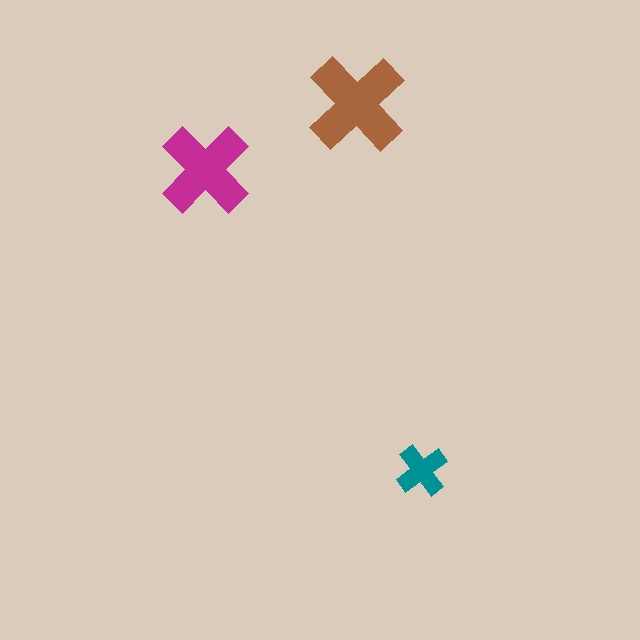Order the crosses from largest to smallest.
the brown one, the magenta one, the teal one.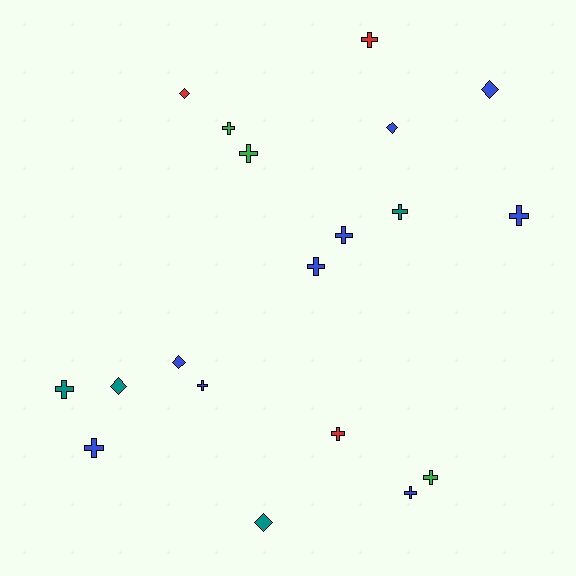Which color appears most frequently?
Blue, with 9 objects.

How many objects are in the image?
There are 19 objects.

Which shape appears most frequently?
Cross, with 13 objects.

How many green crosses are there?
There are 3 green crosses.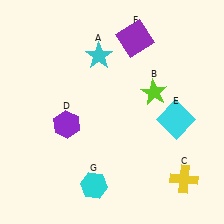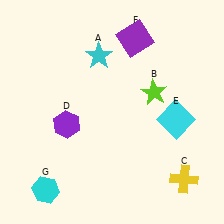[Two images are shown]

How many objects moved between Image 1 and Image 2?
1 object moved between the two images.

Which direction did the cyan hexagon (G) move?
The cyan hexagon (G) moved left.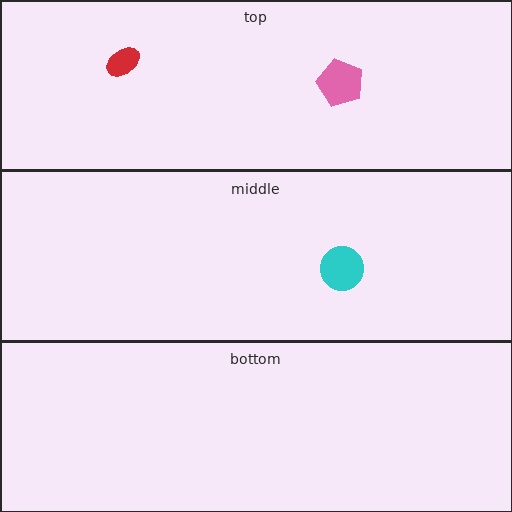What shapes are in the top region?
The pink pentagon, the red ellipse.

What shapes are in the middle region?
The cyan circle.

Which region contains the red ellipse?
The top region.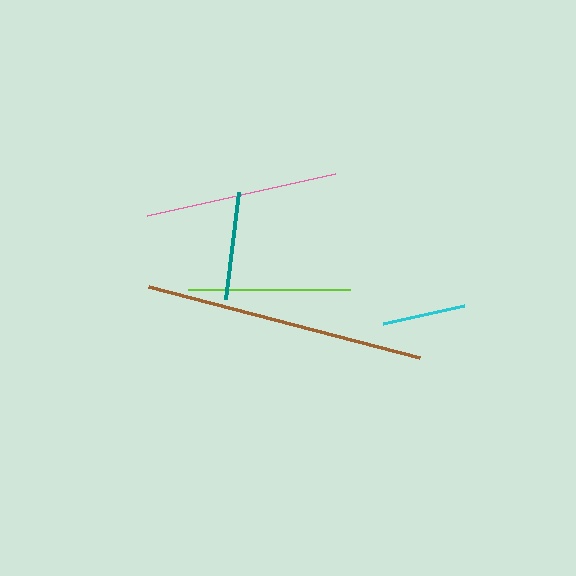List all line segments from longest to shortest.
From longest to shortest: brown, pink, lime, teal, cyan.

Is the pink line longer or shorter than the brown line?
The brown line is longer than the pink line.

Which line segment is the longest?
The brown line is the longest at approximately 279 pixels.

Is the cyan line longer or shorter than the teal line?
The teal line is longer than the cyan line.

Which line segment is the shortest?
The cyan line is the shortest at approximately 83 pixels.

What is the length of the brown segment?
The brown segment is approximately 279 pixels long.